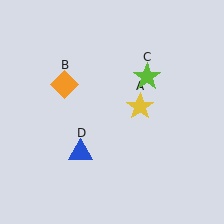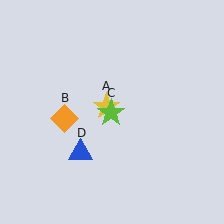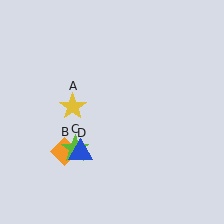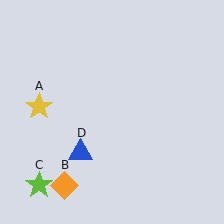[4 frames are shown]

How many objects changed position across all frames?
3 objects changed position: yellow star (object A), orange diamond (object B), lime star (object C).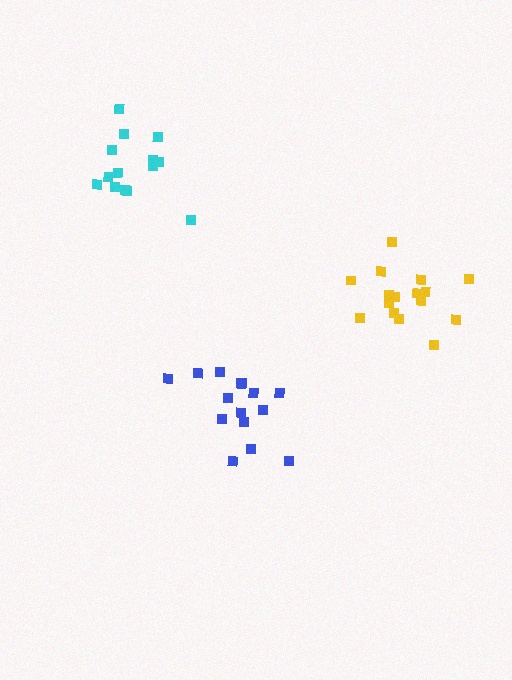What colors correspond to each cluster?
The clusters are colored: cyan, blue, yellow.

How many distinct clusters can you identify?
There are 3 distinct clusters.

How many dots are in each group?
Group 1: 14 dots, Group 2: 15 dots, Group 3: 16 dots (45 total).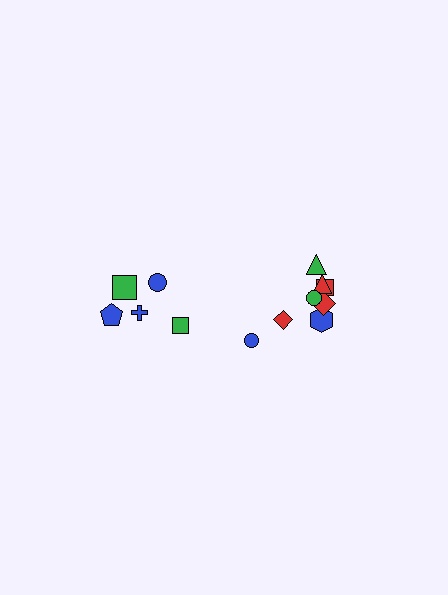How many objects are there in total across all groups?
There are 13 objects.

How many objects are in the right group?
There are 8 objects.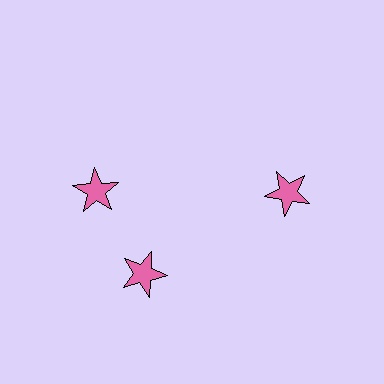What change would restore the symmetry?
The symmetry would be restored by rotating it back into even spacing with its neighbors so that all 3 stars sit at equal angles and equal distance from the center.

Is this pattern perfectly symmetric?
No. The 3 pink stars are arranged in a ring, but one element near the 11 o'clock position is rotated out of alignment along the ring, breaking the 3-fold rotational symmetry.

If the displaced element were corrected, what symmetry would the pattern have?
It would have 3-fold rotational symmetry — the pattern would map onto itself every 120 degrees.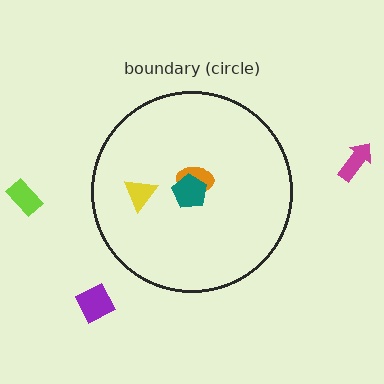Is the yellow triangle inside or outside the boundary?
Inside.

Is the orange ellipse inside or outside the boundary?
Inside.